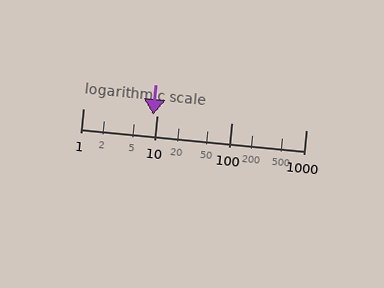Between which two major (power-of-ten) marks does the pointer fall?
The pointer is between 1 and 10.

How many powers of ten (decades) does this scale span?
The scale spans 3 decades, from 1 to 1000.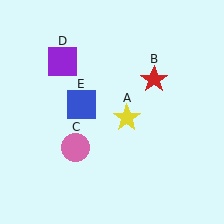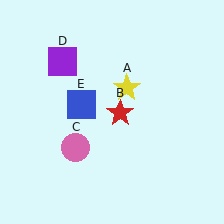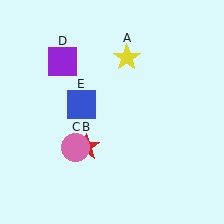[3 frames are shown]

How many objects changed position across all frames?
2 objects changed position: yellow star (object A), red star (object B).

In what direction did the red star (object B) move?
The red star (object B) moved down and to the left.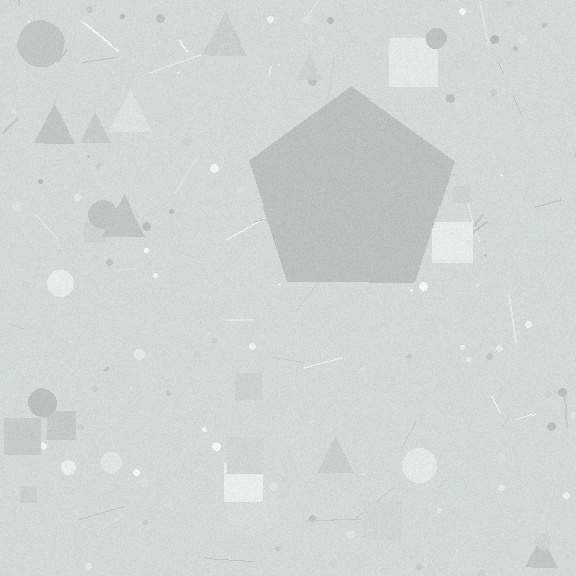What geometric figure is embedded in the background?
A pentagon is embedded in the background.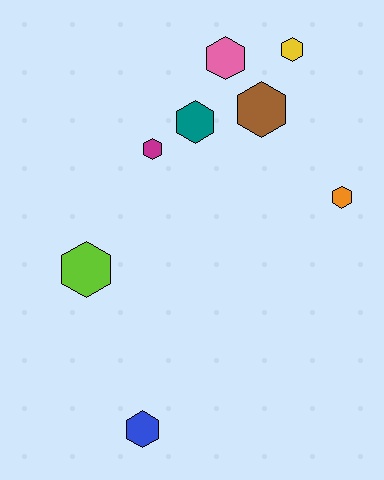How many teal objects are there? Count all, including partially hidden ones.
There is 1 teal object.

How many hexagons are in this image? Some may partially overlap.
There are 8 hexagons.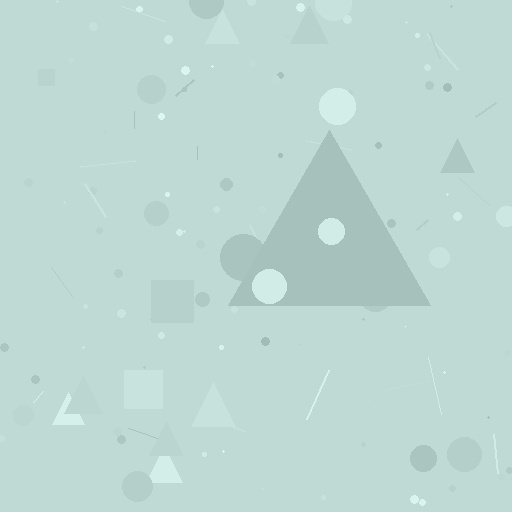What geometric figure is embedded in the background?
A triangle is embedded in the background.